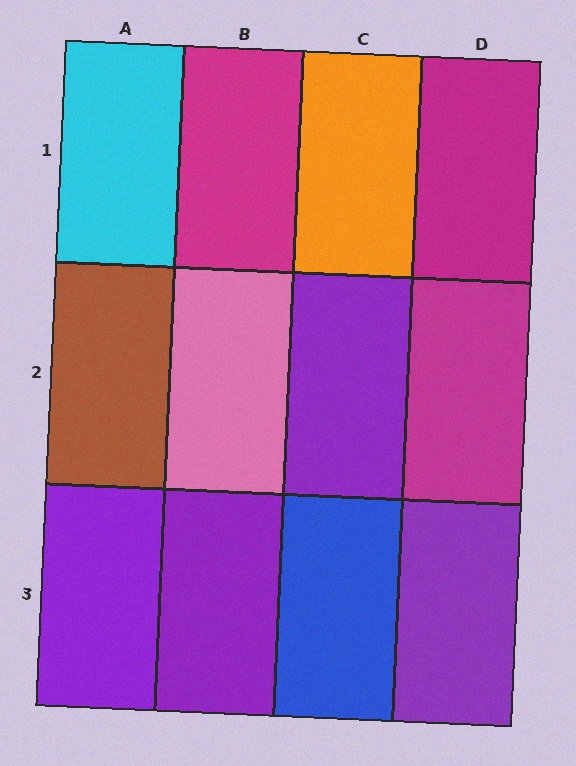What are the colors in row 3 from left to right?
Purple, purple, blue, purple.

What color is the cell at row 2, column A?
Brown.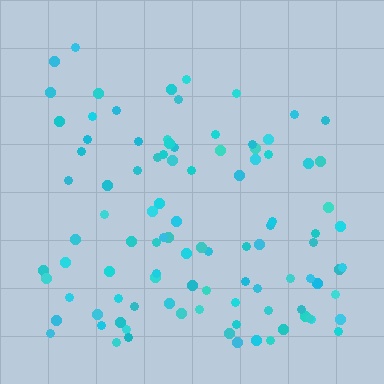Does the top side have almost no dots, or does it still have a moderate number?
Still a moderate number, just noticeably fewer than the bottom.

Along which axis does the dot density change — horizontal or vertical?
Vertical.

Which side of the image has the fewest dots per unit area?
The top.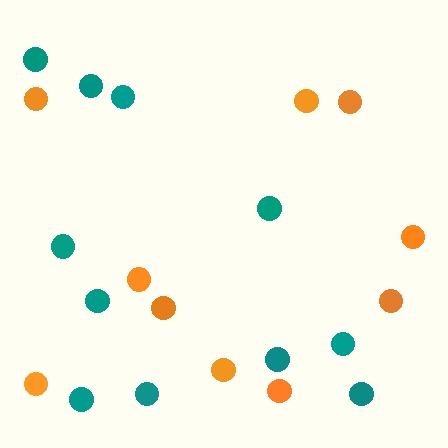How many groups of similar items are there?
There are 2 groups: one group of teal circles (11) and one group of orange circles (10).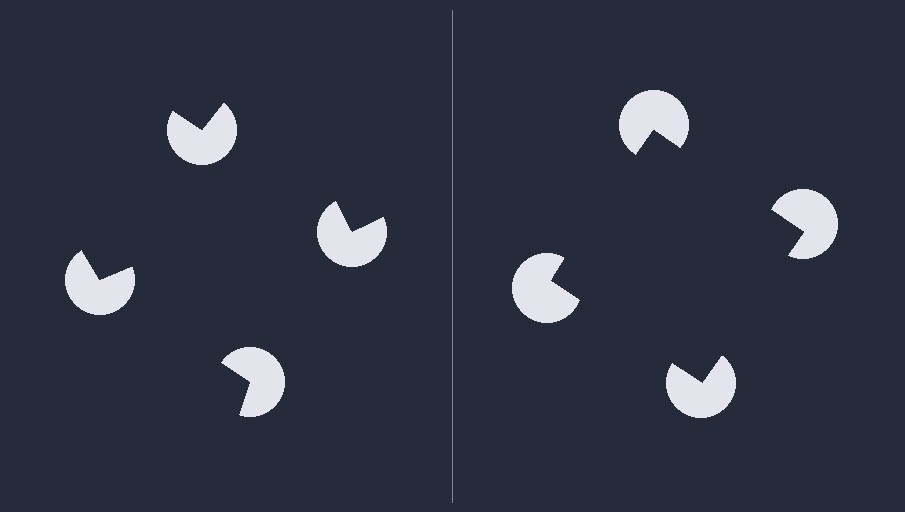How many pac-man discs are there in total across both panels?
8 — 4 on each side.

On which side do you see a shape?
An illusory square appears on the right side. On the left side the wedge cuts are rotated, so no coherent shape forms.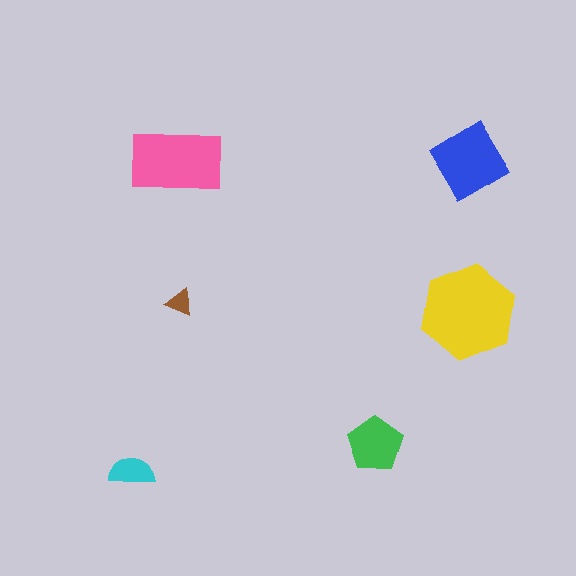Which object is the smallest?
The brown triangle.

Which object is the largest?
The yellow hexagon.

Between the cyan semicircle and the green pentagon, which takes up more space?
The green pentagon.